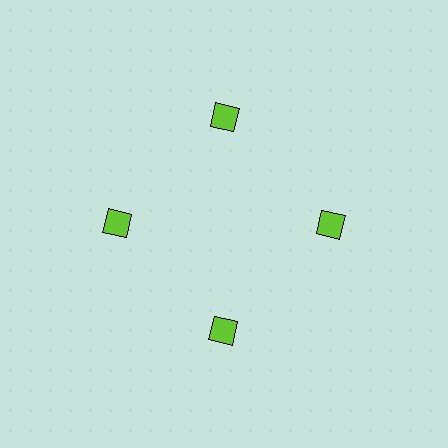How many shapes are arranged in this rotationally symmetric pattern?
There are 4 shapes, arranged in 4 groups of 1.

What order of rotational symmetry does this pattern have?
This pattern has 4-fold rotational symmetry.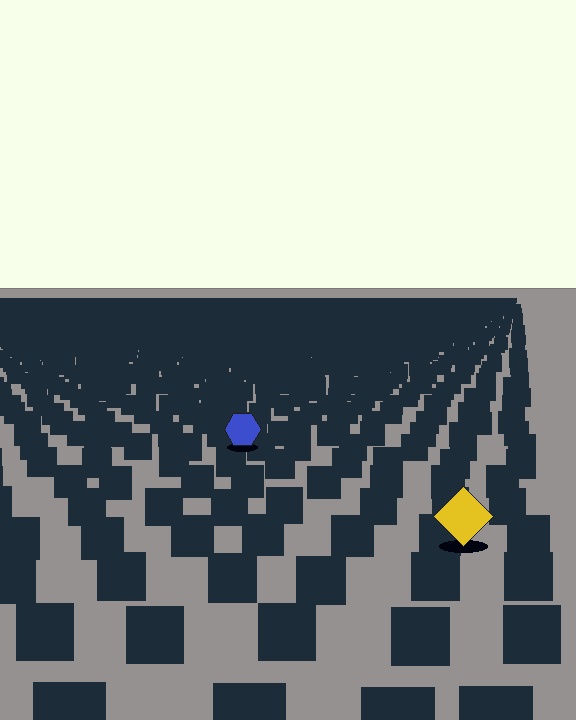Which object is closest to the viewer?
The yellow diamond is closest. The texture marks near it are larger and more spread out.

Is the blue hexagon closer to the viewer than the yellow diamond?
No. The yellow diamond is closer — you can tell from the texture gradient: the ground texture is coarser near it.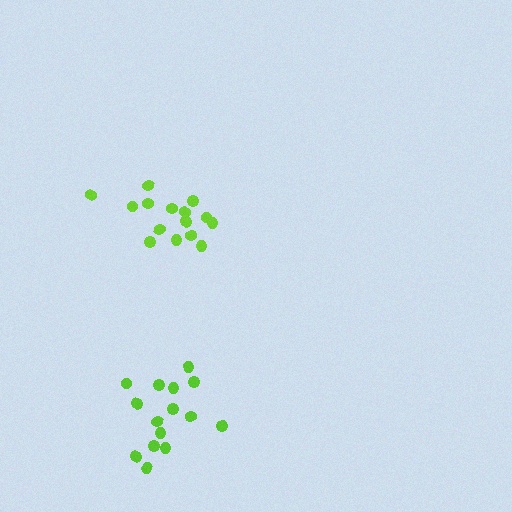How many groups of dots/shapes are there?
There are 2 groups.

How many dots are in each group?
Group 1: 15 dots, Group 2: 15 dots (30 total).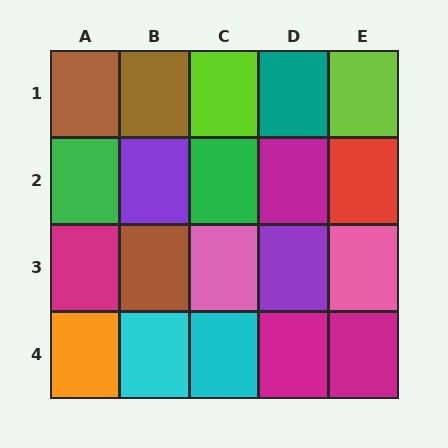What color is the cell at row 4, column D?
Magenta.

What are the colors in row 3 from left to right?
Magenta, brown, pink, purple, pink.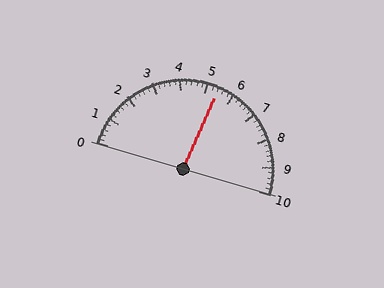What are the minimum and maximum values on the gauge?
The gauge ranges from 0 to 10.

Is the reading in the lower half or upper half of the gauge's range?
The reading is in the upper half of the range (0 to 10).